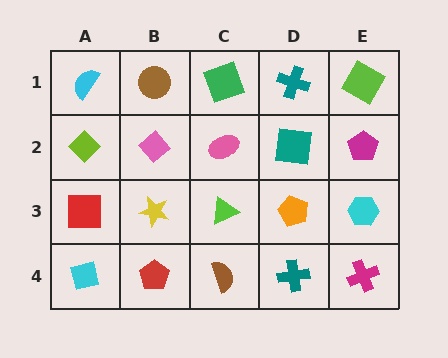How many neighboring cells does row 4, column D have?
3.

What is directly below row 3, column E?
A magenta cross.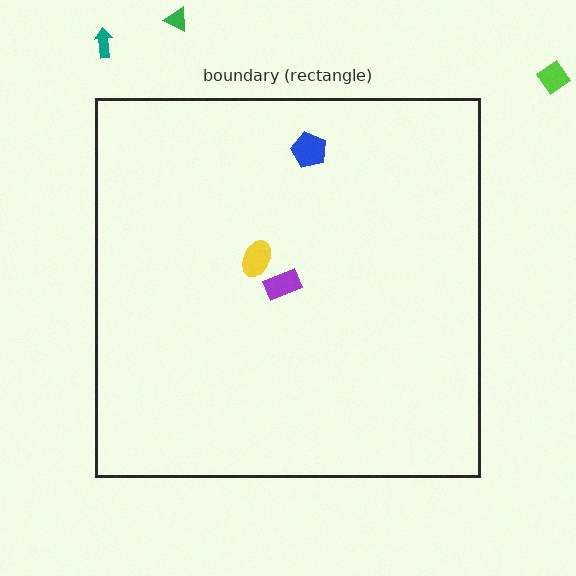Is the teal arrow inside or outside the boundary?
Outside.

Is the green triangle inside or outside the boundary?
Outside.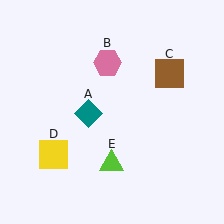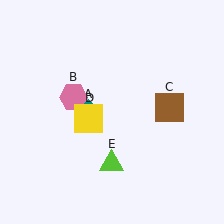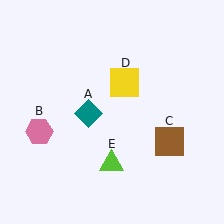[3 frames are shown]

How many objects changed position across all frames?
3 objects changed position: pink hexagon (object B), brown square (object C), yellow square (object D).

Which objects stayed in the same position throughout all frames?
Teal diamond (object A) and lime triangle (object E) remained stationary.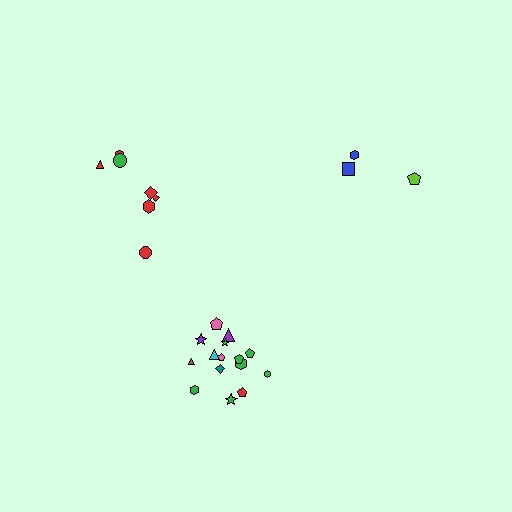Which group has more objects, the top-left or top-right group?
The top-left group.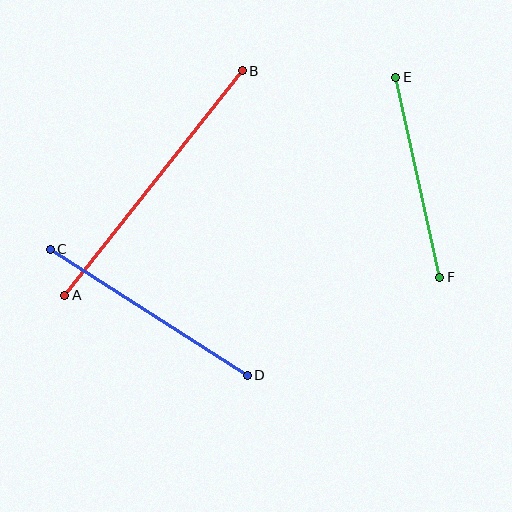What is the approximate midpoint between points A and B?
The midpoint is at approximately (154, 183) pixels.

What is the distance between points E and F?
The distance is approximately 205 pixels.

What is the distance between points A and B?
The distance is approximately 286 pixels.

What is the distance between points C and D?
The distance is approximately 234 pixels.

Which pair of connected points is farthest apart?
Points A and B are farthest apart.